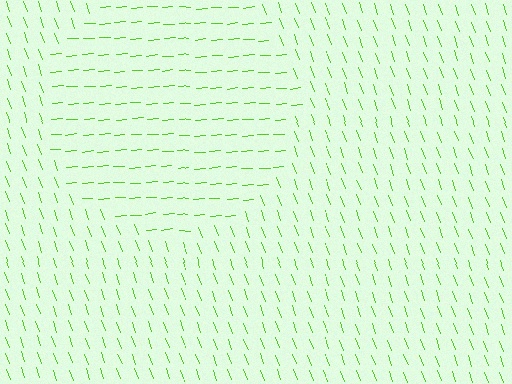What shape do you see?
I see a circle.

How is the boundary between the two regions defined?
The boundary is defined purely by a change in line orientation (approximately 74 degrees difference). All lines are the same color and thickness.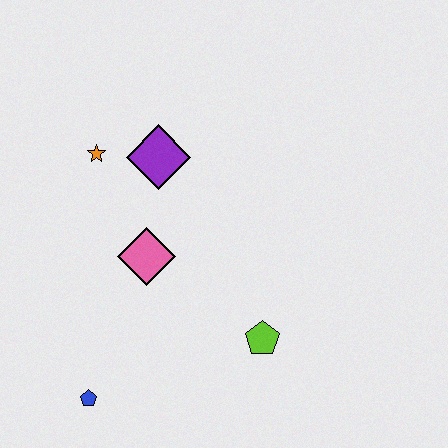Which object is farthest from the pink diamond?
The blue pentagon is farthest from the pink diamond.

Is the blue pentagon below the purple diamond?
Yes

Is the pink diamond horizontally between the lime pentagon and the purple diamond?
No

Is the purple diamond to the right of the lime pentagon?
No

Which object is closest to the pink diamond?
The purple diamond is closest to the pink diamond.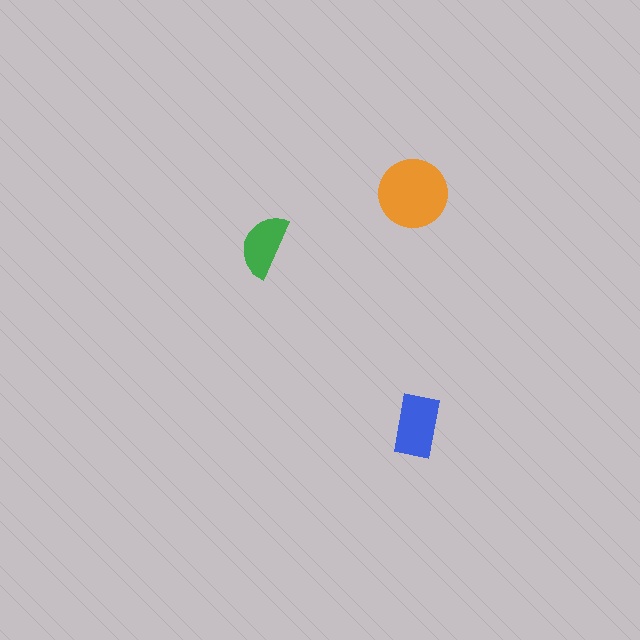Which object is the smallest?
The green semicircle.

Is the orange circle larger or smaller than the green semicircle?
Larger.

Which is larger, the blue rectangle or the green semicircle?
The blue rectangle.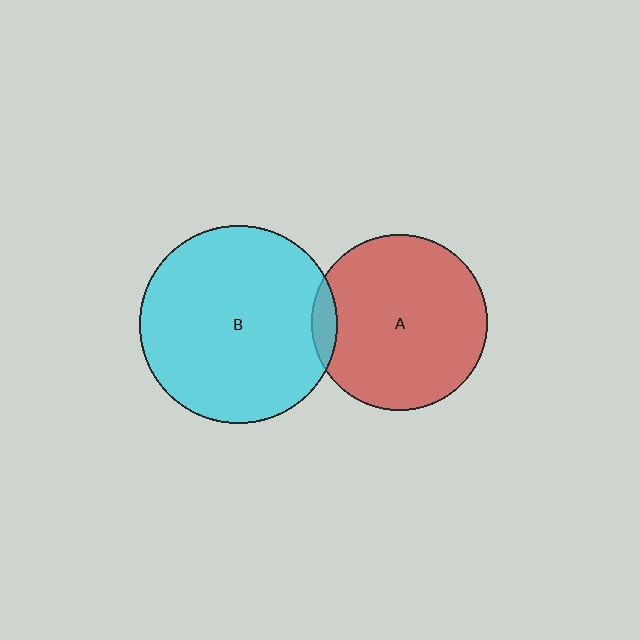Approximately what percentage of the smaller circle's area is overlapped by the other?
Approximately 5%.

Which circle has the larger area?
Circle B (cyan).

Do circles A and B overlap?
Yes.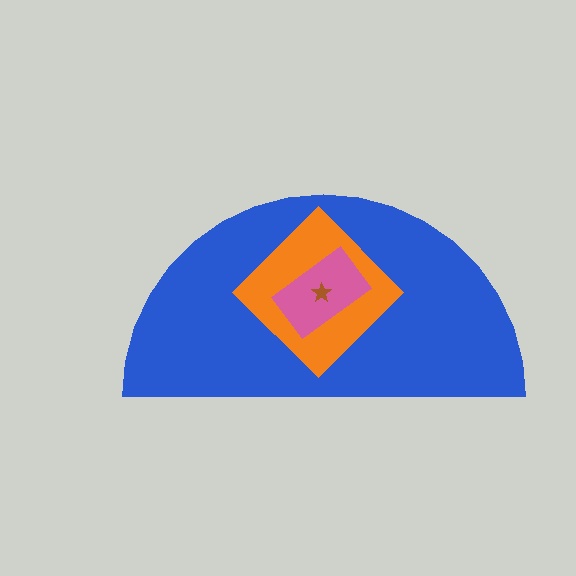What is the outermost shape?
The blue semicircle.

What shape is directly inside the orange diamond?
The pink rectangle.